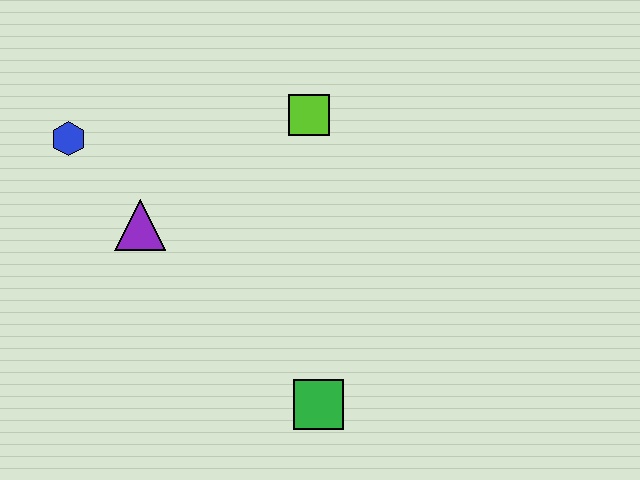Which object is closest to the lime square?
The purple triangle is closest to the lime square.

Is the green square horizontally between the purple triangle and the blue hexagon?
No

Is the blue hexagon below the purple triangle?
No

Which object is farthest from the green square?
The blue hexagon is farthest from the green square.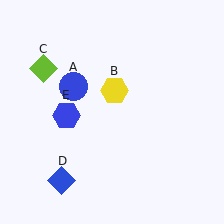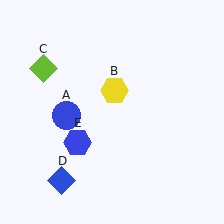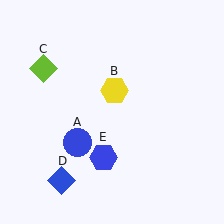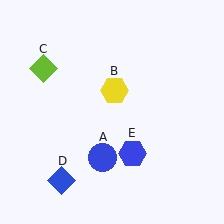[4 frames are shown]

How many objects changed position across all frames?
2 objects changed position: blue circle (object A), blue hexagon (object E).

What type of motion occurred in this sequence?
The blue circle (object A), blue hexagon (object E) rotated counterclockwise around the center of the scene.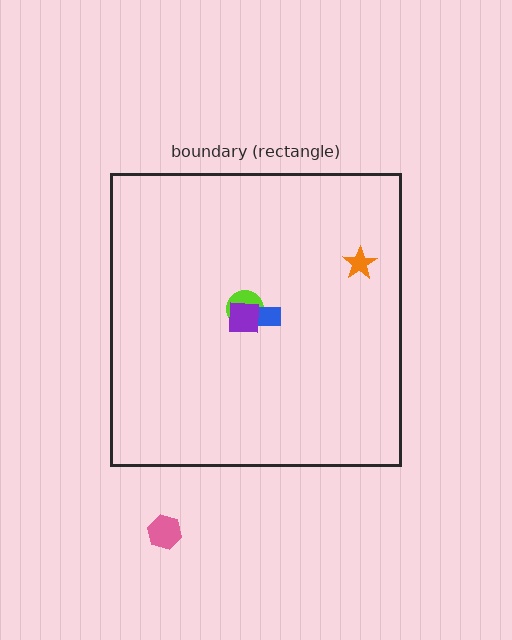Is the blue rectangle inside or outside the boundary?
Inside.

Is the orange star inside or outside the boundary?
Inside.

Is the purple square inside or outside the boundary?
Inside.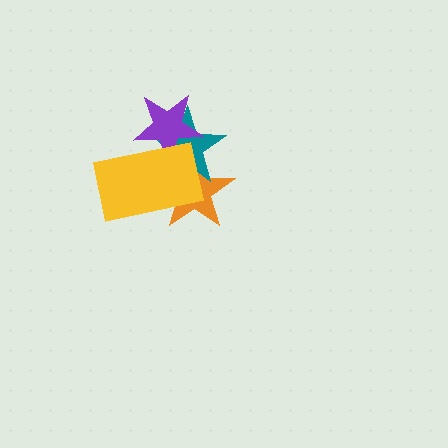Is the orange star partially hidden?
Yes, it is partially covered by another shape.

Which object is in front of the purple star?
The yellow rectangle is in front of the purple star.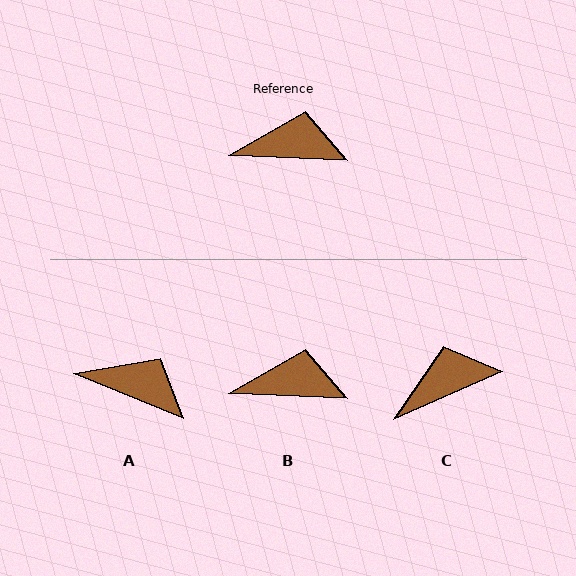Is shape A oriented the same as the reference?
No, it is off by about 20 degrees.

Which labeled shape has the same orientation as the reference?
B.